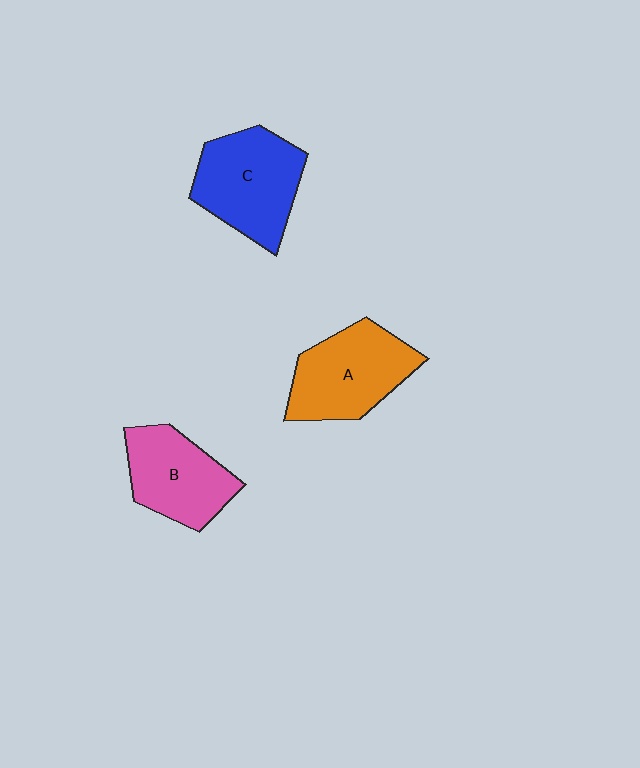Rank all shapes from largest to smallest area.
From largest to smallest: C (blue), A (orange), B (pink).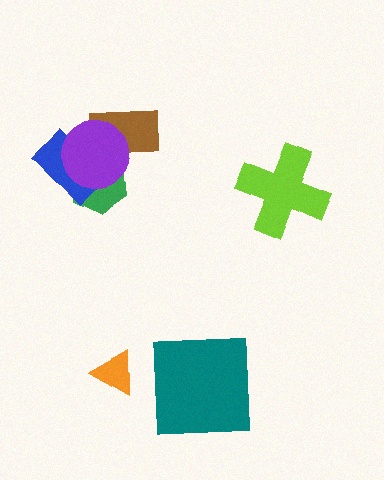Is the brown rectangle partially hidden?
Yes, it is partially covered by another shape.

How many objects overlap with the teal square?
0 objects overlap with the teal square.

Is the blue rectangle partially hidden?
Yes, it is partially covered by another shape.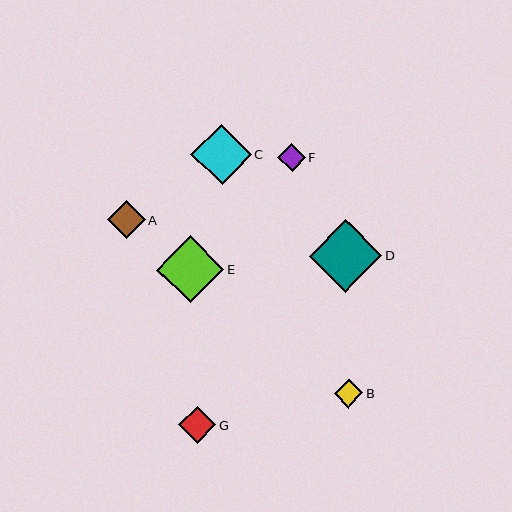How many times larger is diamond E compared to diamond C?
Diamond E is approximately 1.1 times the size of diamond C.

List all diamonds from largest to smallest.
From largest to smallest: D, E, C, A, G, F, B.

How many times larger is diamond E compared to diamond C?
Diamond E is approximately 1.1 times the size of diamond C.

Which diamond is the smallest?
Diamond B is the smallest with a size of approximately 28 pixels.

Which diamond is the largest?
Diamond D is the largest with a size of approximately 72 pixels.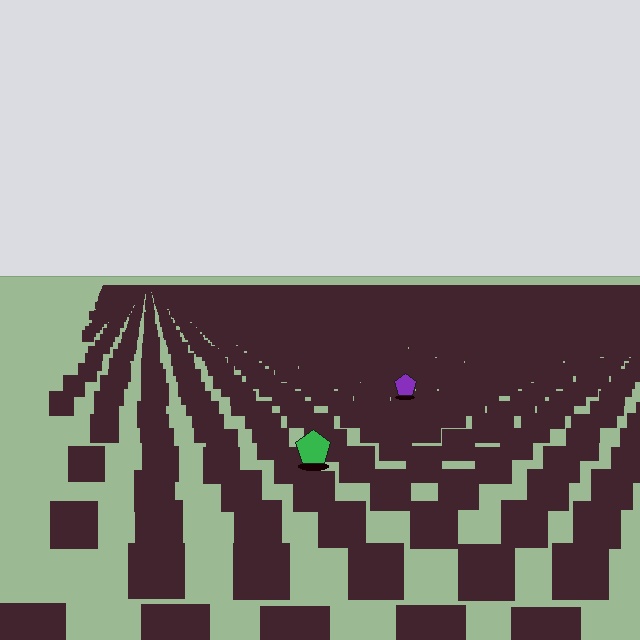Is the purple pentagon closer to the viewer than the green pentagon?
No. The green pentagon is closer — you can tell from the texture gradient: the ground texture is coarser near it.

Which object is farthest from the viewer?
The purple pentagon is farthest from the viewer. It appears smaller and the ground texture around it is denser.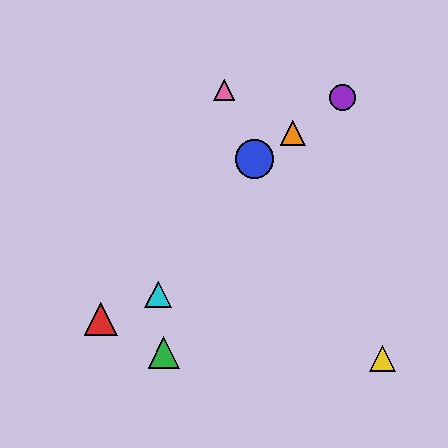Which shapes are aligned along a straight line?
The blue circle, the purple circle, the orange triangle are aligned along a straight line.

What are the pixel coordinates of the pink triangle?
The pink triangle is at (224, 90).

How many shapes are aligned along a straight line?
3 shapes (the blue circle, the purple circle, the orange triangle) are aligned along a straight line.